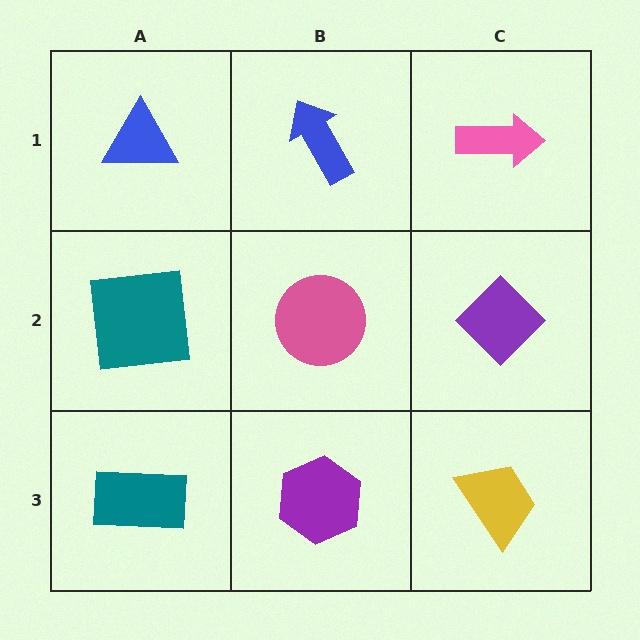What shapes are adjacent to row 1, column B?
A pink circle (row 2, column B), a blue triangle (row 1, column A), a pink arrow (row 1, column C).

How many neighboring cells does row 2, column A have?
3.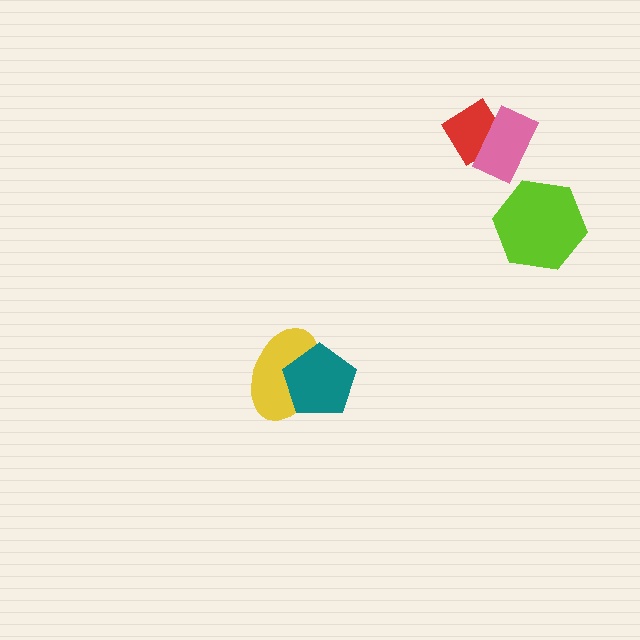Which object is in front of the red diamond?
The pink rectangle is in front of the red diamond.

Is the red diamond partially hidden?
Yes, it is partially covered by another shape.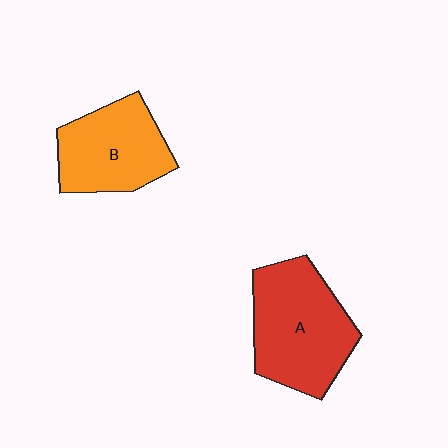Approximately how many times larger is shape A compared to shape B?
Approximately 1.3 times.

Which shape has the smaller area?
Shape B (orange).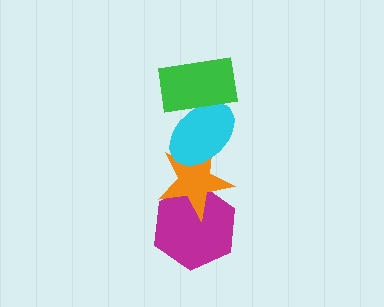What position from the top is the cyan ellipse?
The cyan ellipse is 2nd from the top.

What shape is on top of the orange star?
The cyan ellipse is on top of the orange star.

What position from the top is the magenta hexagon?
The magenta hexagon is 4th from the top.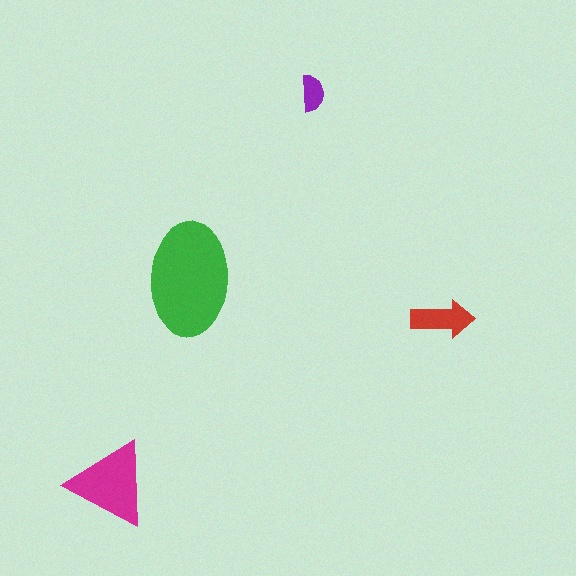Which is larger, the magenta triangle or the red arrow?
The magenta triangle.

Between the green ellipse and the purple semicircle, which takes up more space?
The green ellipse.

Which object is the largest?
The green ellipse.